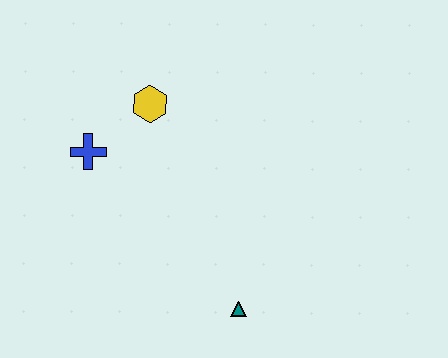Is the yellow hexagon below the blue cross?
No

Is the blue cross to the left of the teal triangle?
Yes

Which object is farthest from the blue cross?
The teal triangle is farthest from the blue cross.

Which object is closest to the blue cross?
The yellow hexagon is closest to the blue cross.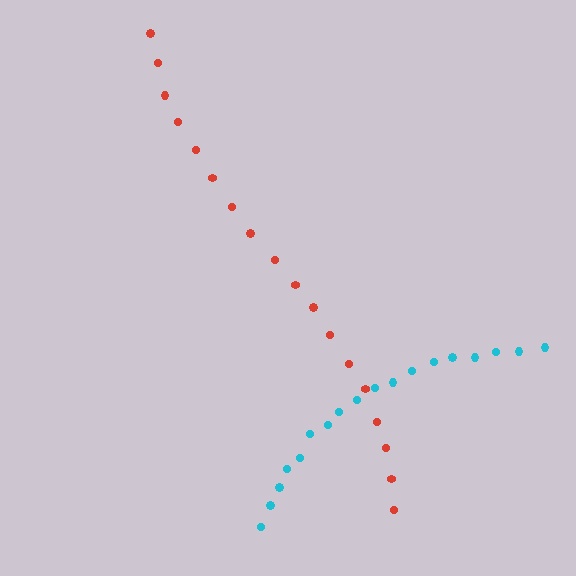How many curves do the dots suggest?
There are 2 distinct paths.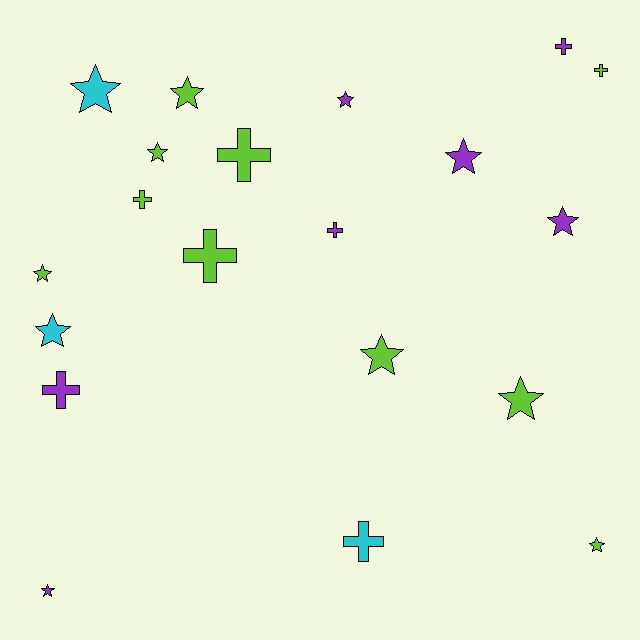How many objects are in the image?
There are 20 objects.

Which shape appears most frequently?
Star, with 12 objects.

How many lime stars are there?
There are 6 lime stars.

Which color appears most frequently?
Lime, with 10 objects.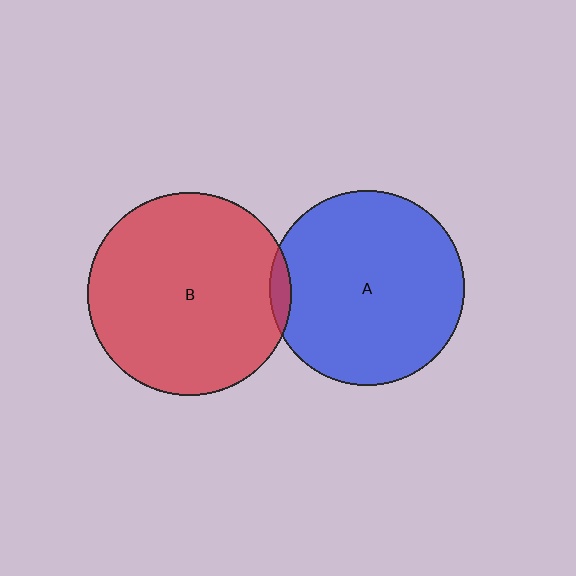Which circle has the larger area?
Circle B (red).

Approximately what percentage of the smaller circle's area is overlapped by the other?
Approximately 5%.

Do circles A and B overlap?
Yes.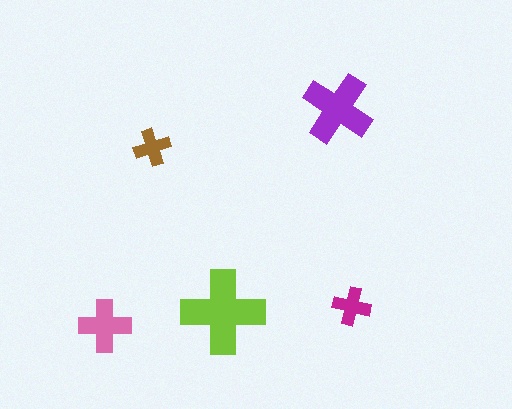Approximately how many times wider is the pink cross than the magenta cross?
About 1.5 times wider.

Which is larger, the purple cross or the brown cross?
The purple one.